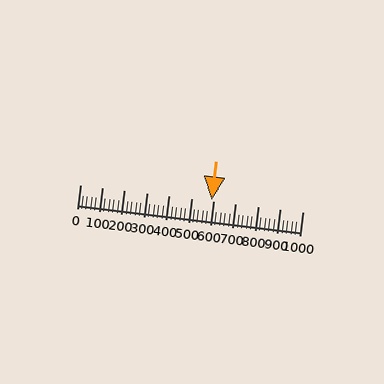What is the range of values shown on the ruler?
The ruler shows values from 0 to 1000.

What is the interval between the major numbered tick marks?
The major tick marks are spaced 100 units apart.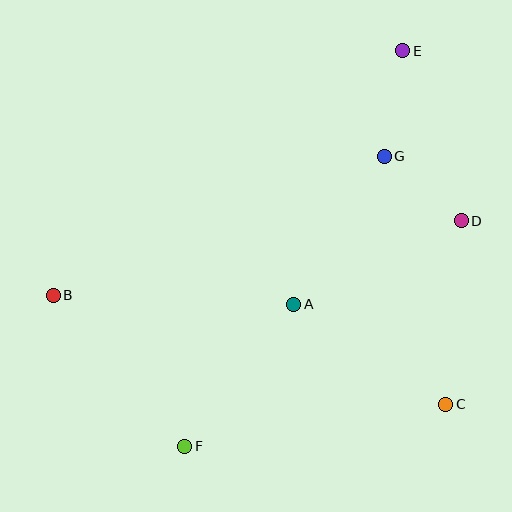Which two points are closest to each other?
Points D and G are closest to each other.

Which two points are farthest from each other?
Points E and F are farthest from each other.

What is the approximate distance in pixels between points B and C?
The distance between B and C is approximately 407 pixels.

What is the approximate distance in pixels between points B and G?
The distance between B and G is approximately 359 pixels.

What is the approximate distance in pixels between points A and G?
The distance between A and G is approximately 173 pixels.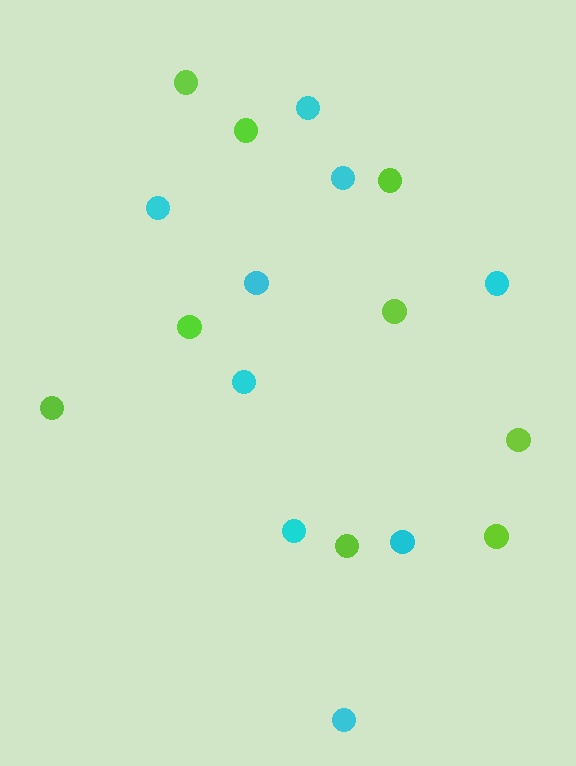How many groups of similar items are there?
There are 2 groups: one group of lime circles (9) and one group of cyan circles (9).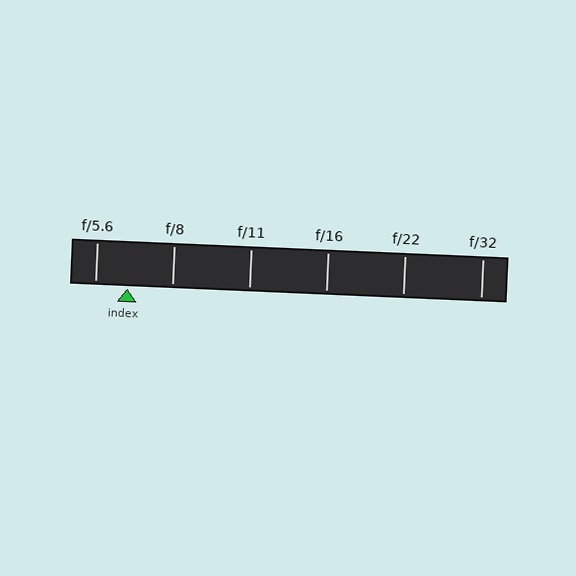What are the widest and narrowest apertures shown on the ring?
The widest aperture shown is f/5.6 and the narrowest is f/32.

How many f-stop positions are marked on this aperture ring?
There are 6 f-stop positions marked.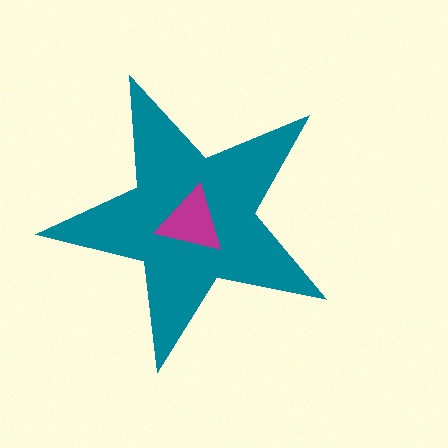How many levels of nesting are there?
2.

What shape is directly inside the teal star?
The magenta triangle.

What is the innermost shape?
The magenta triangle.